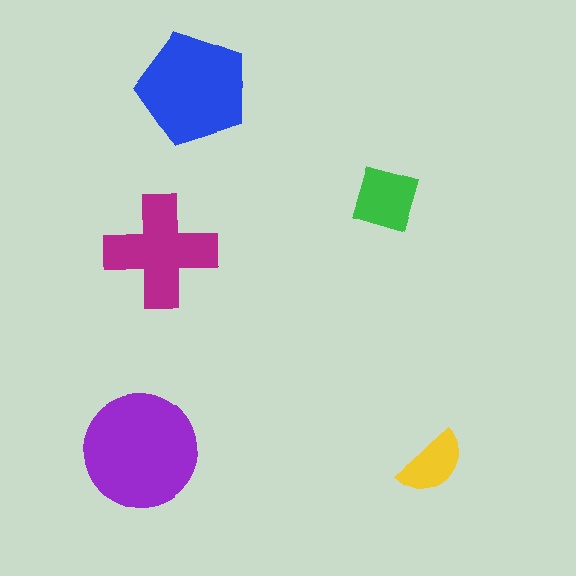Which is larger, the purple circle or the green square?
The purple circle.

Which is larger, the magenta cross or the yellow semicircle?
The magenta cross.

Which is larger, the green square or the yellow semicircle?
The green square.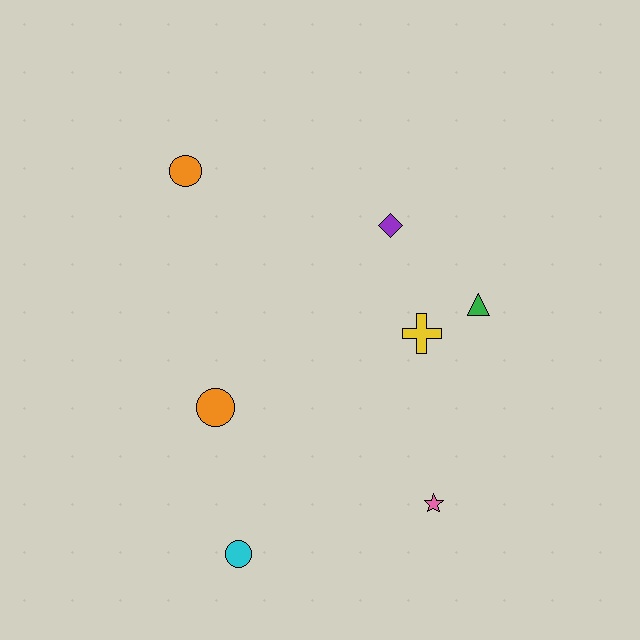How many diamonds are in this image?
There is 1 diamond.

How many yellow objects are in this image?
There is 1 yellow object.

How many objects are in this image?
There are 7 objects.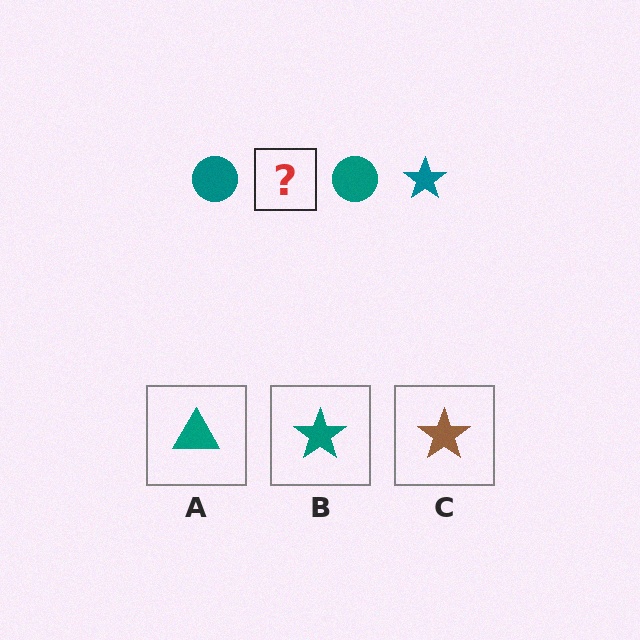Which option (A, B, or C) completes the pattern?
B.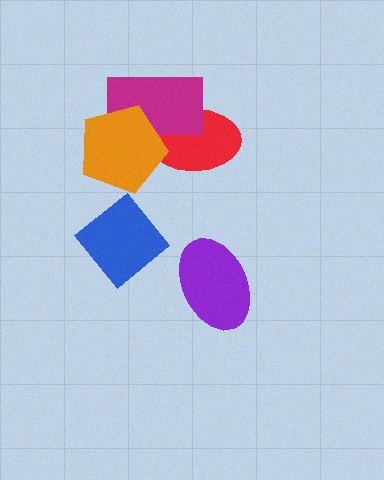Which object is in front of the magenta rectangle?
The orange pentagon is in front of the magenta rectangle.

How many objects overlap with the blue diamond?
0 objects overlap with the blue diamond.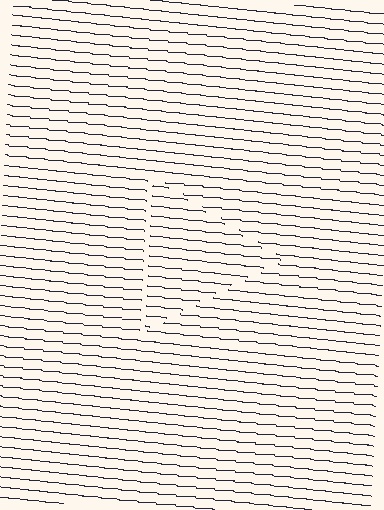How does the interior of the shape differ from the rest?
The interior of the shape contains the same grating, shifted by half a period — the contour is defined by the phase discontinuity where line-ends from the inner and outer gratings abut.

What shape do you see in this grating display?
An illusory triangle. The interior of the shape contains the same grating, shifted by half a period — the contour is defined by the phase discontinuity where line-ends from the inner and outer gratings abut.